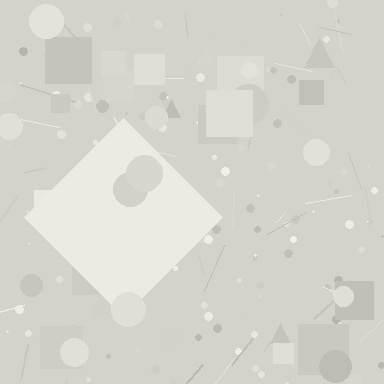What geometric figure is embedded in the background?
A diamond is embedded in the background.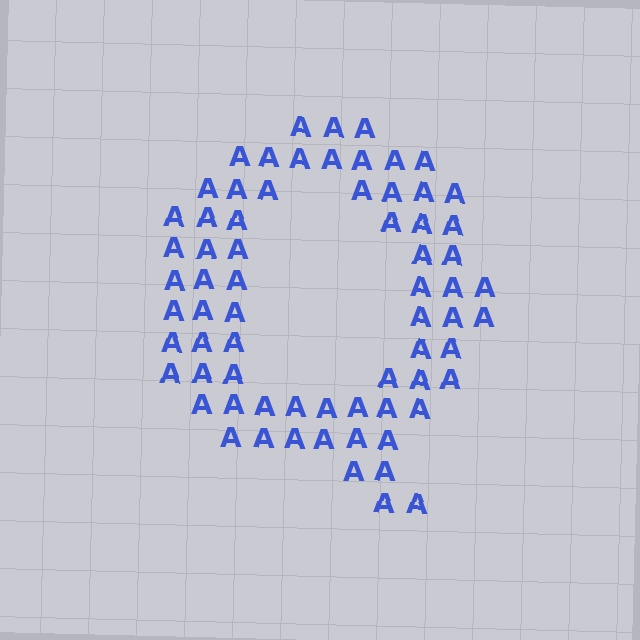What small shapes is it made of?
It is made of small letter A's.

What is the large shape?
The large shape is the letter Q.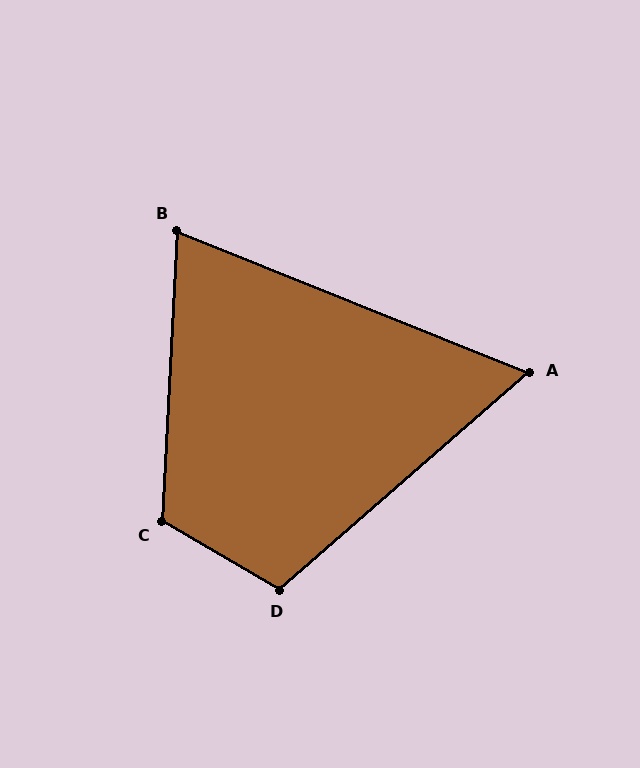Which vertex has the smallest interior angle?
A, at approximately 63 degrees.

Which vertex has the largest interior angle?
C, at approximately 117 degrees.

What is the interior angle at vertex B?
Approximately 71 degrees (acute).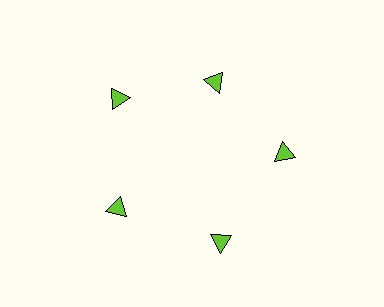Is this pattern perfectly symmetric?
No. The 5 lime triangles are arranged in a ring, but one element near the 1 o'clock position is pulled inward toward the center, breaking the 5-fold rotational symmetry.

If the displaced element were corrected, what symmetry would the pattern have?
It would have 5-fold rotational symmetry — the pattern would map onto itself every 72 degrees.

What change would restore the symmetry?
The symmetry would be restored by moving it outward, back onto the ring so that all 5 triangles sit at equal angles and equal distance from the center.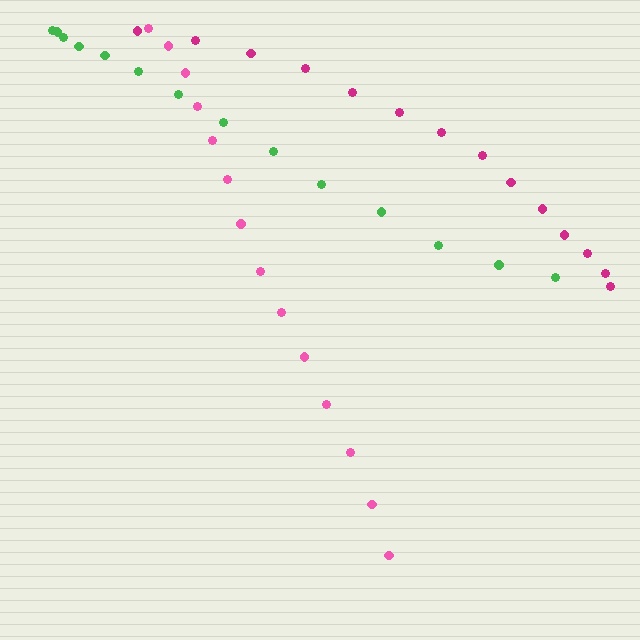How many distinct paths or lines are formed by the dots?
There are 3 distinct paths.